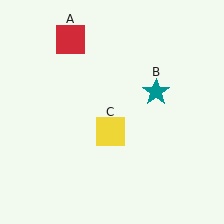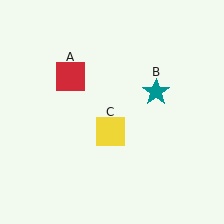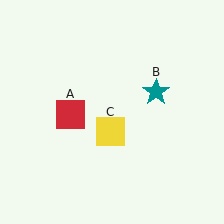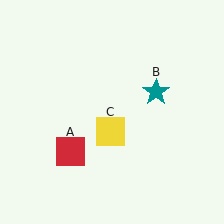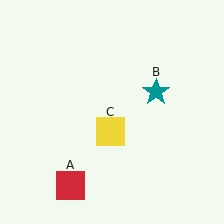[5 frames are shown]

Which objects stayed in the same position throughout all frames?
Teal star (object B) and yellow square (object C) remained stationary.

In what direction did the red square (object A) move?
The red square (object A) moved down.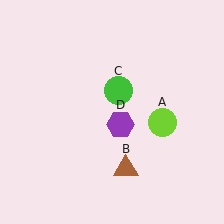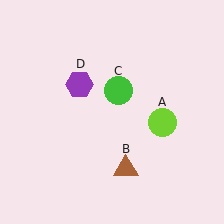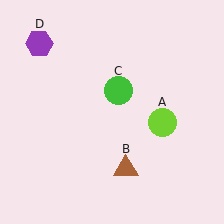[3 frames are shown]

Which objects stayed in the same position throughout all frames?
Lime circle (object A) and brown triangle (object B) and green circle (object C) remained stationary.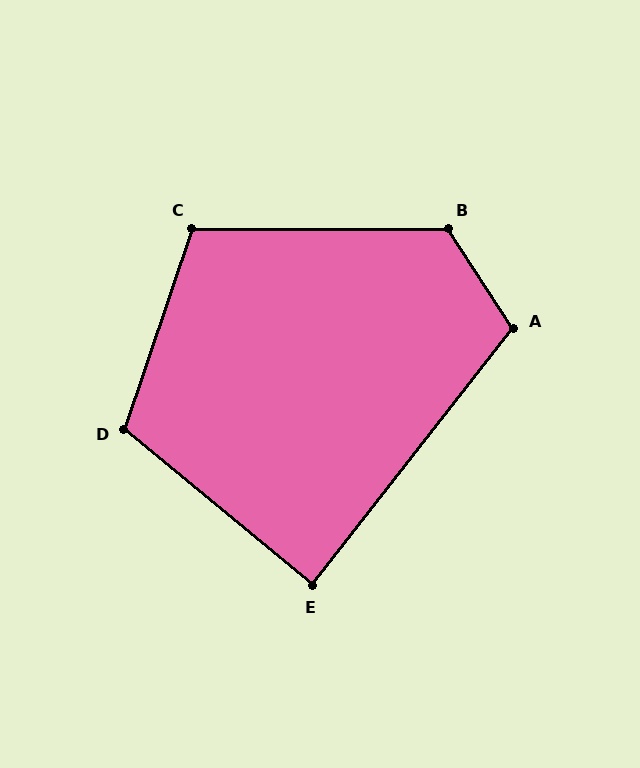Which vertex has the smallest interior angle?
E, at approximately 89 degrees.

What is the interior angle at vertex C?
Approximately 109 degrees (obtuse).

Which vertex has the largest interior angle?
B, at approximately 123 degrees.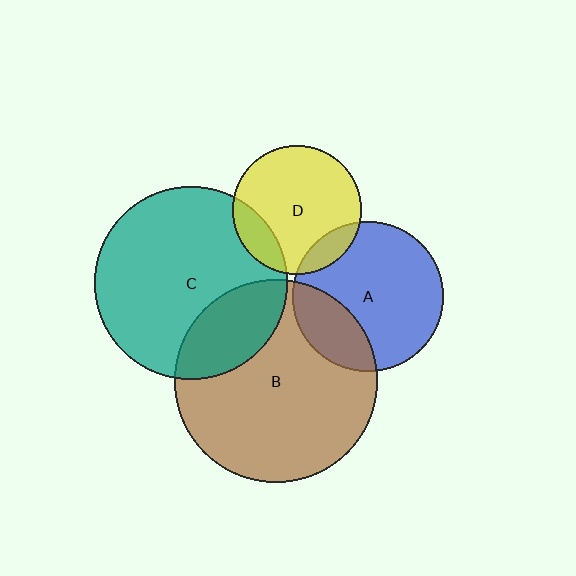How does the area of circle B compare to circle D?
Approximately 2.5 times.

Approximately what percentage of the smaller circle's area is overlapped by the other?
Approximately 25%.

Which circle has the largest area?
Circle B (brown).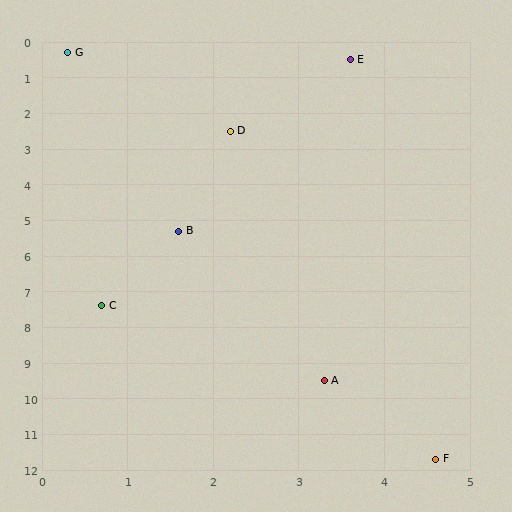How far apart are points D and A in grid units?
Points D and A are about 7.1 grid units apart.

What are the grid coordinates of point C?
Point C is at approximately (0.7, 7.4).